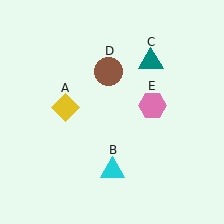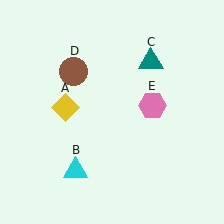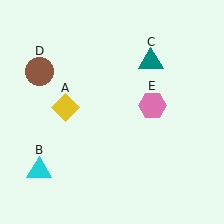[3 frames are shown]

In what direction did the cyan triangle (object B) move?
The cyan triangle (object B) moved left.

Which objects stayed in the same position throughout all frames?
Yellow diamond (object A) and teal triangle (object C) and pink hexagon (object E) remained stationary.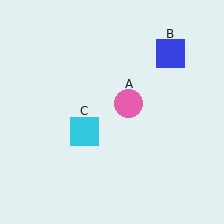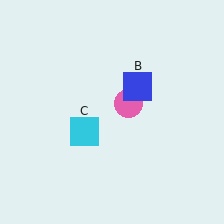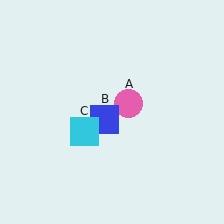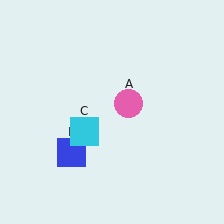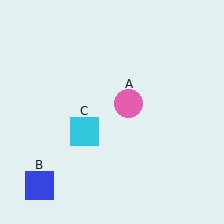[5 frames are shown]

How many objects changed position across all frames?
1 object changed position: blue square (object B).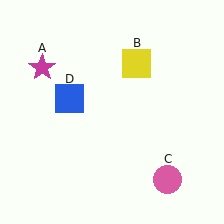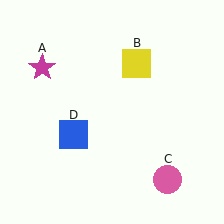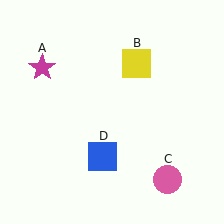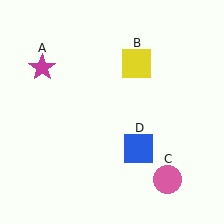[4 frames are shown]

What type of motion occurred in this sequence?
The blue square (object D) rotated counterclockwise around the center of the scene.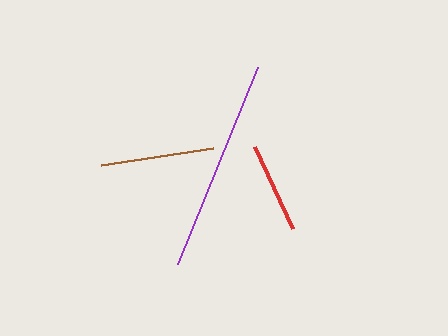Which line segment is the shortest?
The red line is the shortest at approximately 90 pixels.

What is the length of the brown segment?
The brown segment is approximately 113 pixels long.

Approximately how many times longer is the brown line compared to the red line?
The brown line is approximately 1.3 times the length of the red line.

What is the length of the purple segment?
The purple segment is approximately 212 pixels long.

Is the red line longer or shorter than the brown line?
The brown line is longer than the red line.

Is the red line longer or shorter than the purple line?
The purple line is longer than the red line.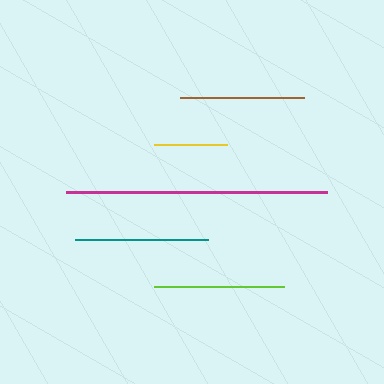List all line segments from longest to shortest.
From longest to shortest: magenta, teal, lime, brown, yellow.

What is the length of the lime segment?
The lime segment is approximately 131 pixels long.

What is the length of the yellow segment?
The yellow segment is approximately 73 pixels long.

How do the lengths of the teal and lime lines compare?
The teal and lime lines are approximately the same length.